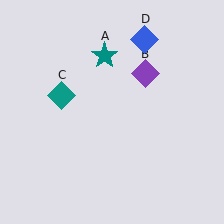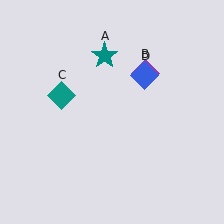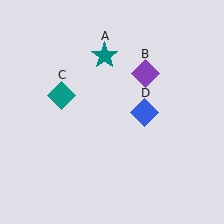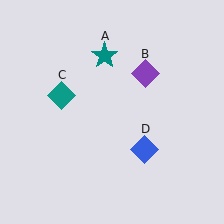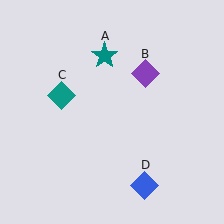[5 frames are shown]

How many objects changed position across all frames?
1 object changed position: blue diamond (object D).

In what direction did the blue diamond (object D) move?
The blue diamond (object D) moved down.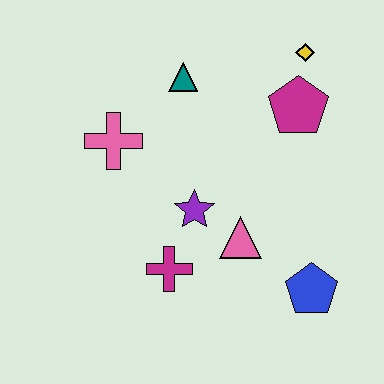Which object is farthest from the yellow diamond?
The magenta cross is farthest from the yellow diamond.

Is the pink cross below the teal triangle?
Yes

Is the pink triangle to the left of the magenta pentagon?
Yes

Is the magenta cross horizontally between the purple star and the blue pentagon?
No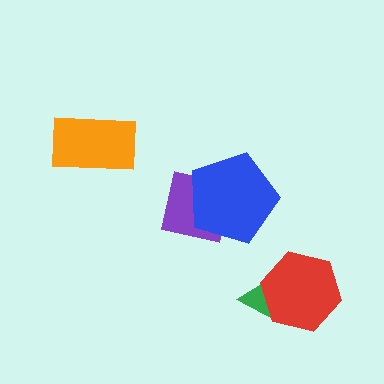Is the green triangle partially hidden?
Yes, it is partially covered by another shape.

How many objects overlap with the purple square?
1 object overlaps with the purple square.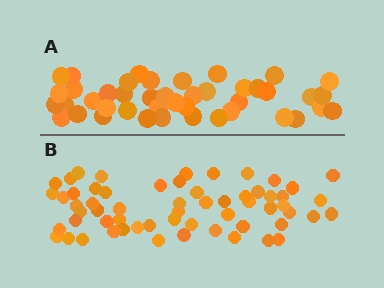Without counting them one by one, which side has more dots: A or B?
Region B (the bottom region) has more dots.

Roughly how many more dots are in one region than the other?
Region B has approximately 15 more dots than region A.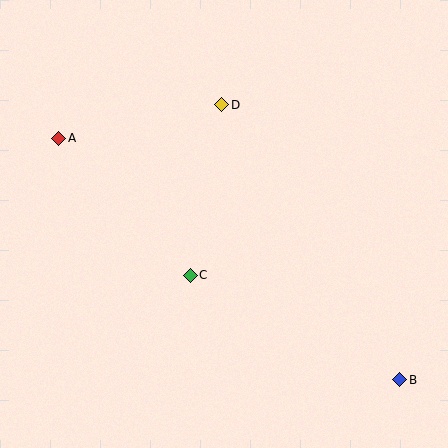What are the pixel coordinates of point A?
Point A is at (59, 138).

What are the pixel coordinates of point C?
Point C is at (190, 275).